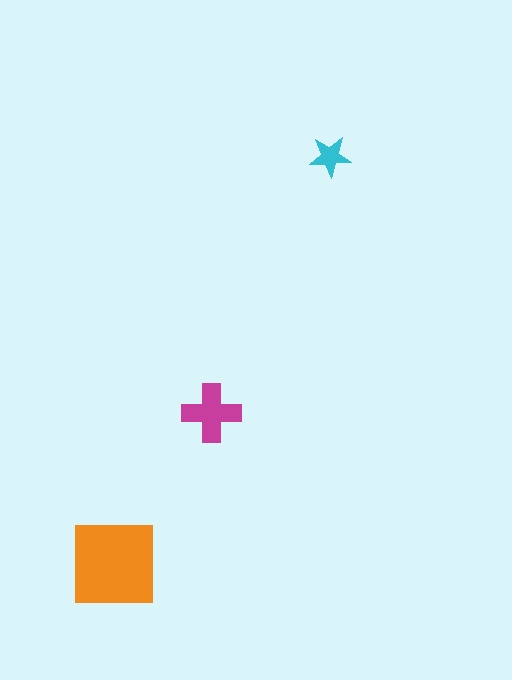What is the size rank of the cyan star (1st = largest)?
3rd.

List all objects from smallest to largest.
The cyan star, the magenta cross, the orange square.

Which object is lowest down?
The orange square is bottommost.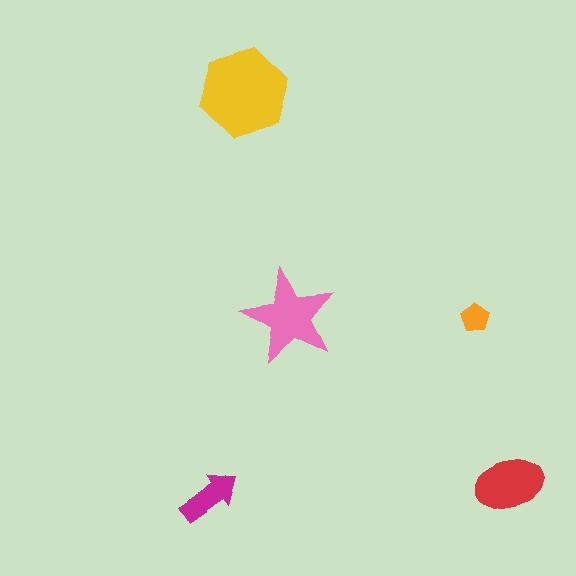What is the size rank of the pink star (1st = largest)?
2nd.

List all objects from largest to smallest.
The yellow hexagon, the pink star, the red ellipse, the magenta arrow, the orange pentagon.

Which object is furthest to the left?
The magenta arrow is leftmost.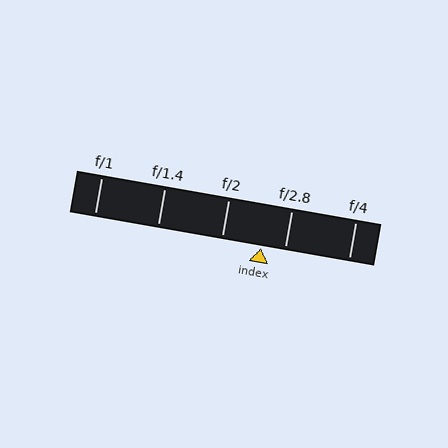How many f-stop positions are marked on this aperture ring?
There are 5 f-stop positions marked.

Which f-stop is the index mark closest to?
The index mark is closest to f/2.8.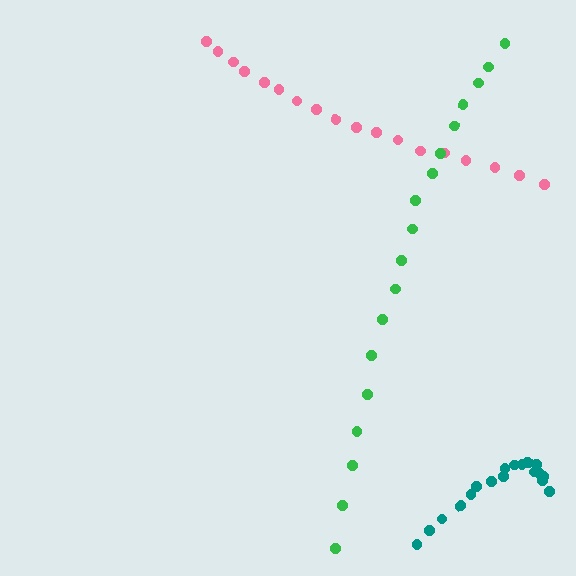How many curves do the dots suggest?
There are 3 distinct paths.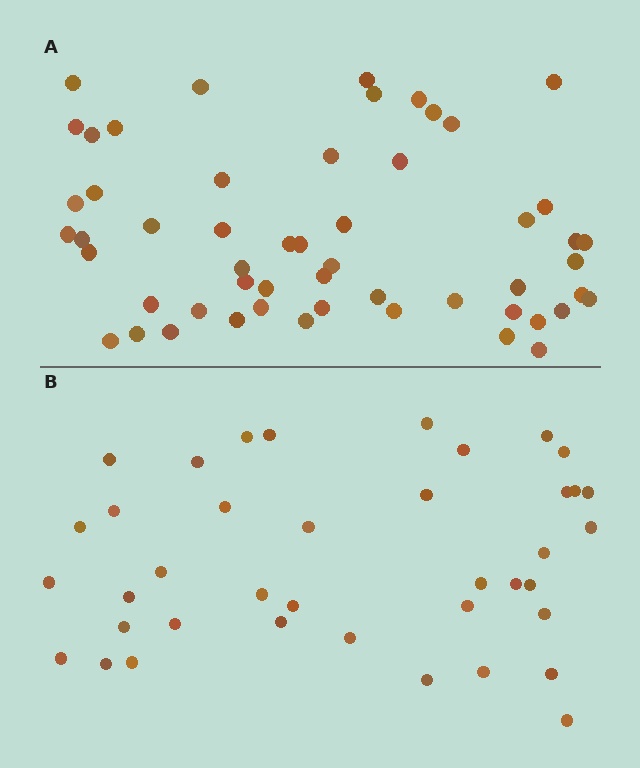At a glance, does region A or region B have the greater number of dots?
Region A (the top region) has more dots.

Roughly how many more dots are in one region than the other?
Region A has approximately 15 more dots than region B.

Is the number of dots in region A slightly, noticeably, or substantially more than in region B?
Region A has noticeably more, but not dramatically so. The ratio is roughly 1.4 to 1.